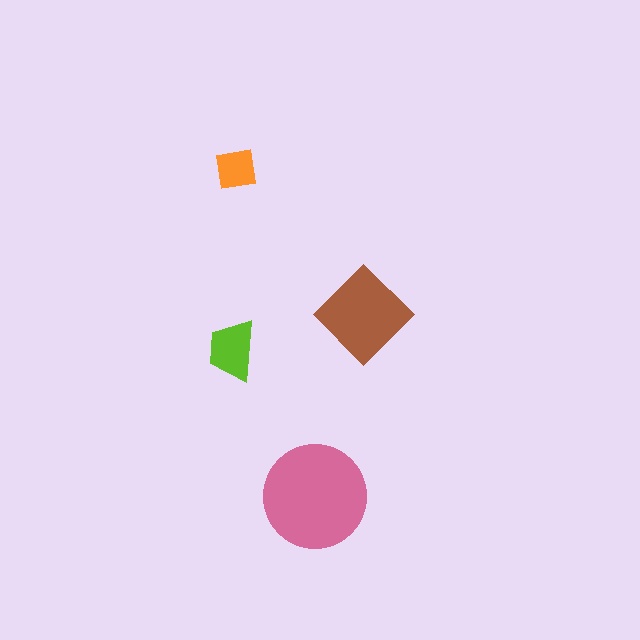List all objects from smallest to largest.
The orange square, the lime trapezoid, the brown diamond, the pink circle.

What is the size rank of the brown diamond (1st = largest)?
2nd.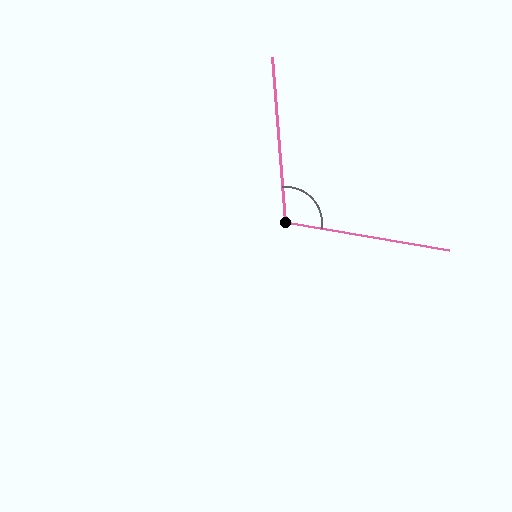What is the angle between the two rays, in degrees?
Approximately 104 degrees.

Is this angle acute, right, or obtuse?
It is obtuse.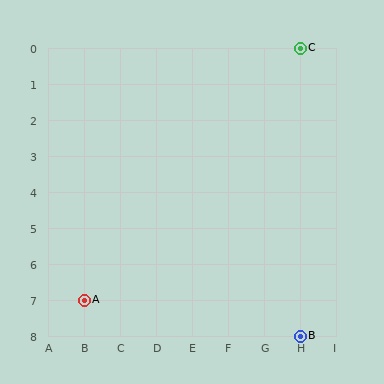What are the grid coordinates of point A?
Point A is at grid coordinates (B, 7).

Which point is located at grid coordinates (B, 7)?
Point A is at (B, 7).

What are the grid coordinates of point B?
Point B is at grid coordinates (H, 8).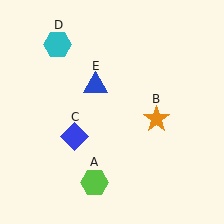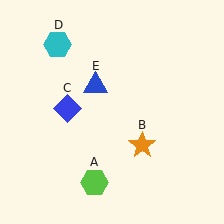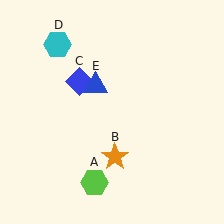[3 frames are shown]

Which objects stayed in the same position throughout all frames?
Lime hexagon (object A) and cyan hexagon (object D) and blue triangle (object E) remained stationary.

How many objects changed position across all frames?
2 objects changed position: orange star (object B), blue diamond (object C).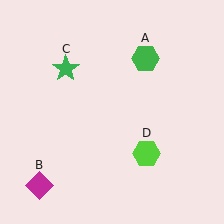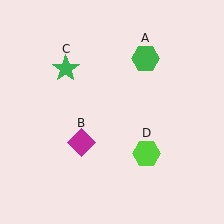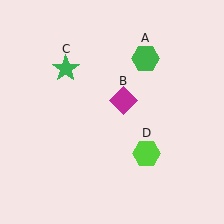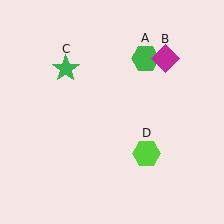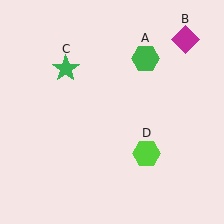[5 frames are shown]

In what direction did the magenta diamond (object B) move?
The magenta diamond (object B) moved up and to the right.